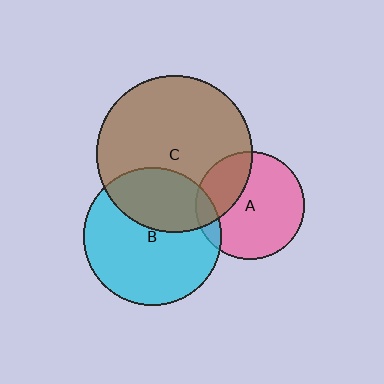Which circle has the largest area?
Circle C (brown).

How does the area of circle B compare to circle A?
Approximately 1.6 times.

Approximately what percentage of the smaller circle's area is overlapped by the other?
Approximately 30%.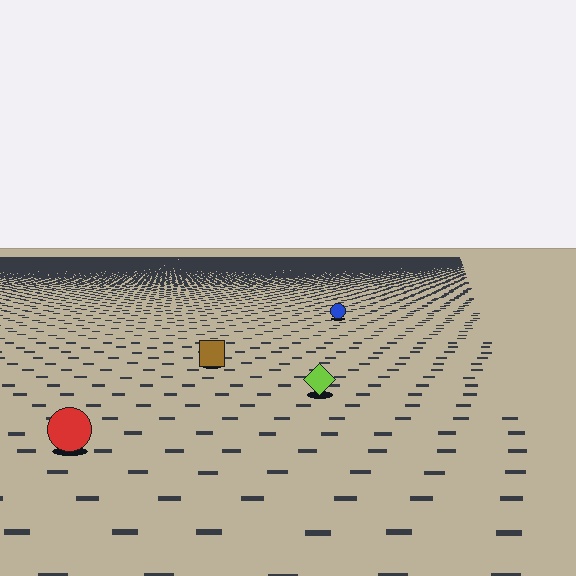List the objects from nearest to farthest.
From nearest to farthest: the red circle, the lime diamond, the brown square, the blue circle.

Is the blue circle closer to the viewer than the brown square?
No. The brown square is closer — you can tell from the texture gradient: the ground texture is coarser near it.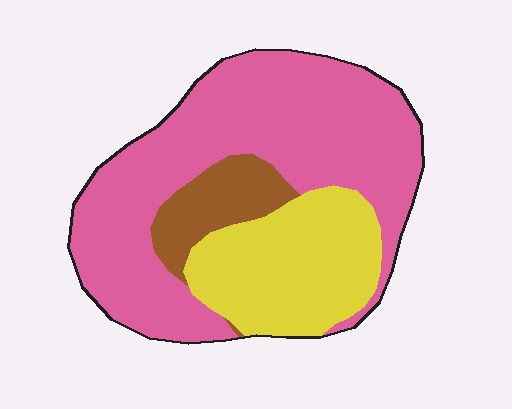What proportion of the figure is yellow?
Yellow covers around 25% of the figure.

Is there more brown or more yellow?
Yellow.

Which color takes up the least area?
Brown, at roughly 10%.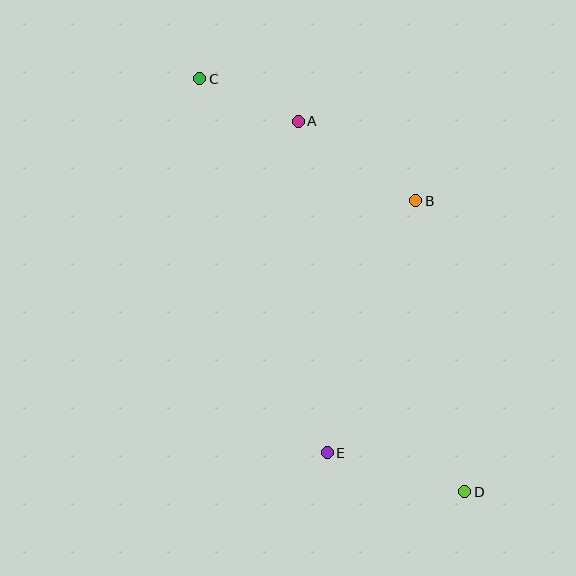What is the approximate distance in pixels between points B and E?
The distance between B and E is approximately 267 pixels.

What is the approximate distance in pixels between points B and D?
The distance between B and D is approximately 295 pixels.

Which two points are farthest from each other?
Points C and D are farthest from each other.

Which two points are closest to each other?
Points A and C are closest to each other.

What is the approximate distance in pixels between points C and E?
The distance between C and E is approximately 395 pixels.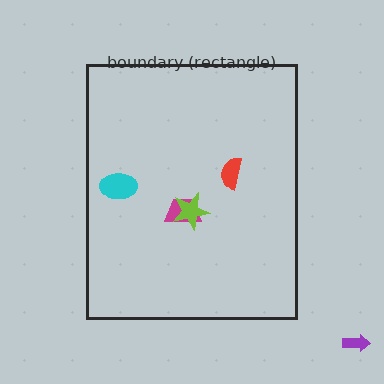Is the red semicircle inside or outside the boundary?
Inside.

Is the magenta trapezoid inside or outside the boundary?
Inside.